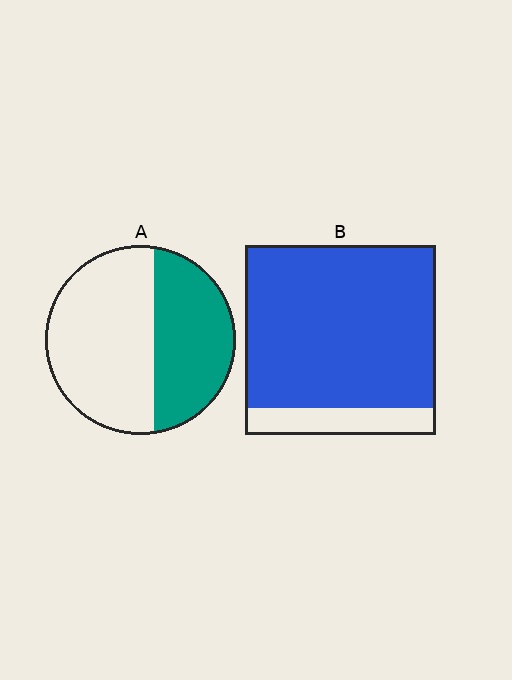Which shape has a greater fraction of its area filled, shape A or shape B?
Shape B.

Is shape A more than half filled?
No.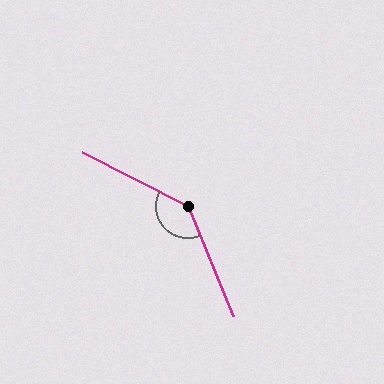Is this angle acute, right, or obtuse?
It is obtuse.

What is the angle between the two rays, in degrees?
Approximately 140 degrees.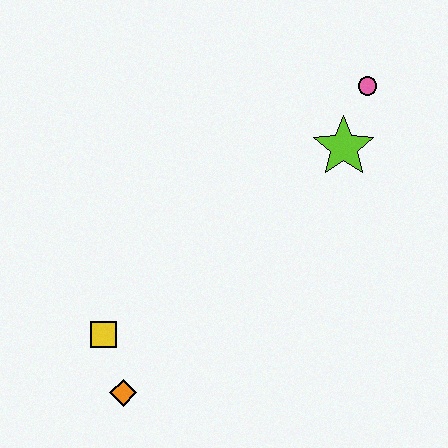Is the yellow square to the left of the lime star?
Yes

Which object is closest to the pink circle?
The lime star is closest to the pink circle.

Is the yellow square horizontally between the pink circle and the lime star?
No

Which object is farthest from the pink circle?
The orange diamond is farthest from the pink circle.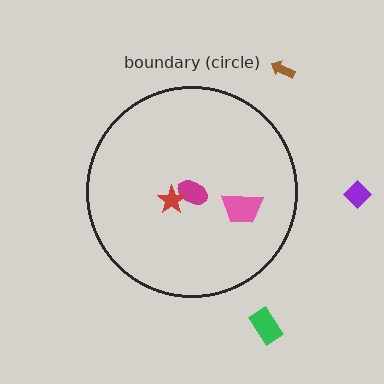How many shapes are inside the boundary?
3 inside, 3 outside.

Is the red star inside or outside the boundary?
Inside.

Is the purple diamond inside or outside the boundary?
Outside.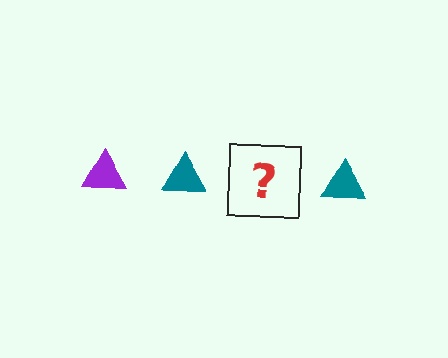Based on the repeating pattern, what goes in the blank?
The blank should be a purple triangle.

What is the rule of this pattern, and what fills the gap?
The rule is that the pattern cycles through purple, teal triangles. The gap should be filled with a purple triangle.